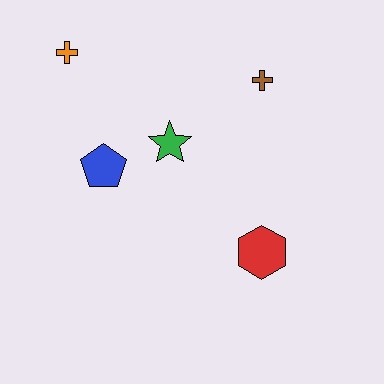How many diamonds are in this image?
There are no diamonds.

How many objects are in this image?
There are 5 objects.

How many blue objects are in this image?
There is 1 blue object.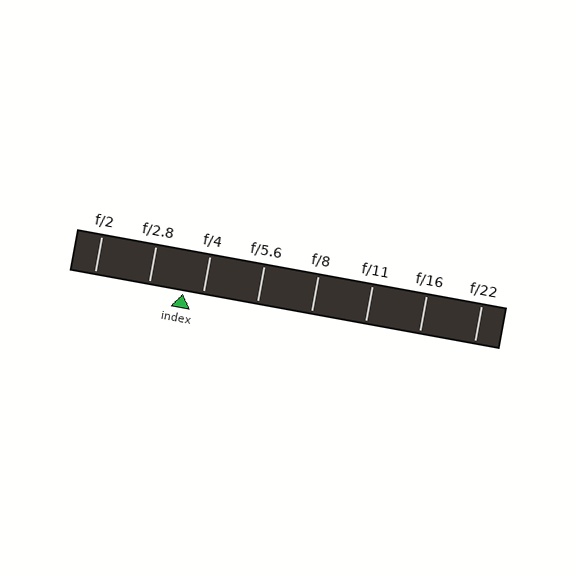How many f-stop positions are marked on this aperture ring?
There are 8 f-stop positions marked.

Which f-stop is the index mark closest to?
The index mark is closest to f/4.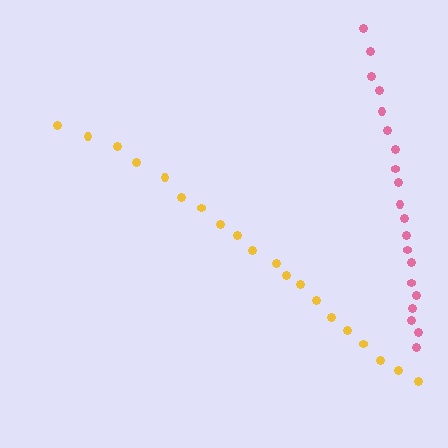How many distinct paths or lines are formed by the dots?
There are 2 distinct paths.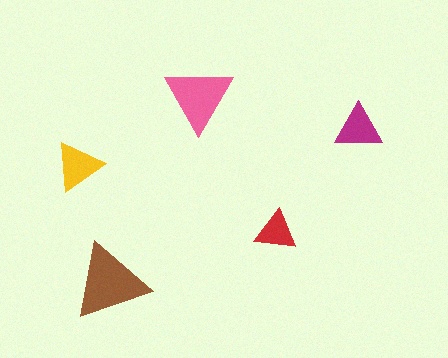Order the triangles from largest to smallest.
the brown one, the pink one, the yellow one, the magenta one, the red one.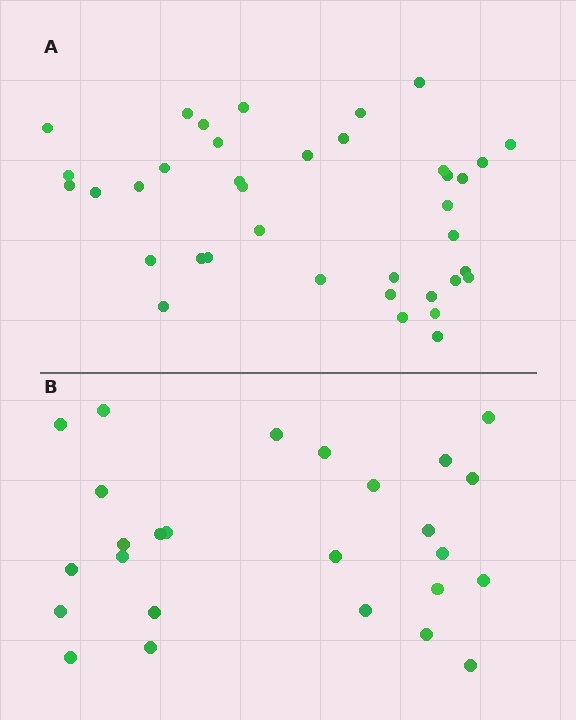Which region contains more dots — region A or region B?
Region A (the top region) has more dots.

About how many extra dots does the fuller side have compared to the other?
Region A has roughly 12 or so more dots than region B.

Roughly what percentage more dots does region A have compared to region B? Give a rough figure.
About 45% more.